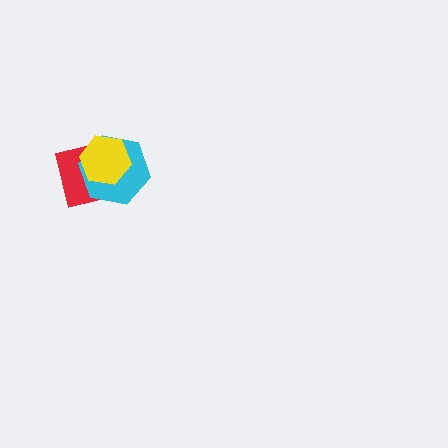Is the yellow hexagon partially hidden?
No, no other shape covers it.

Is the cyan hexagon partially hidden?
Yes, it is partially covered by another shape.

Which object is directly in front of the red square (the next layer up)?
The cyan hexagon is directly in front of the red square.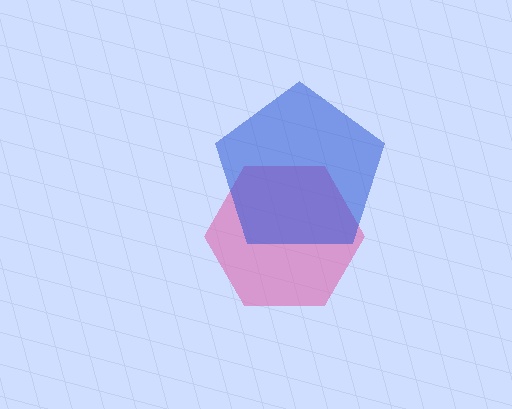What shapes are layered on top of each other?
The layered shapes are: a pink hexagon, a blue pentagon.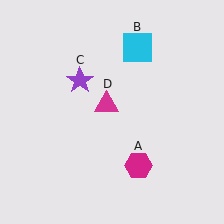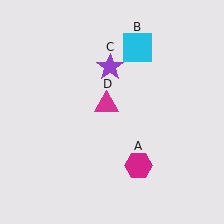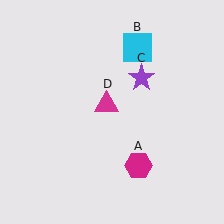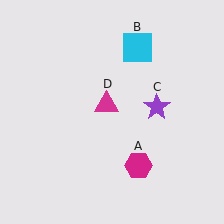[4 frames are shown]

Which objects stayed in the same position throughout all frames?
Magenta hexagon (object A) and cyan square (object B) and magenta triangle (object D) remained stationary.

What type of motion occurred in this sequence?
The purple star (object C) rotated clockwise around the center of the scene.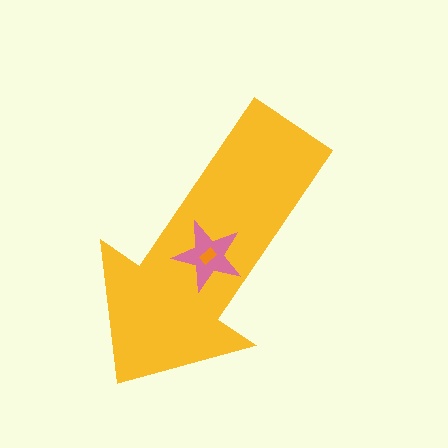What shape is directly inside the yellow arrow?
The pink star.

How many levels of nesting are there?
3.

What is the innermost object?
The orange rectangle.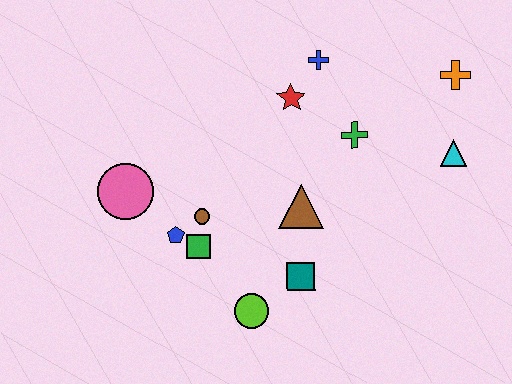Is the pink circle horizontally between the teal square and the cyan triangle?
No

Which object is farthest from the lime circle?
The orange cross is farthest from the lime circle.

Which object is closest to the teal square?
The lime circle is closest to the teal square.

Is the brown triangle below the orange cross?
Yes